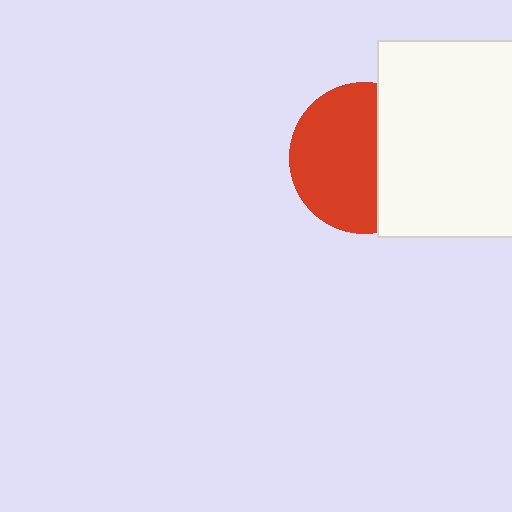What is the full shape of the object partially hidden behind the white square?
The partially hidden object is a red circle.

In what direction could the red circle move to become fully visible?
The red circle could move left. That would shift it out from behind the white square entirely.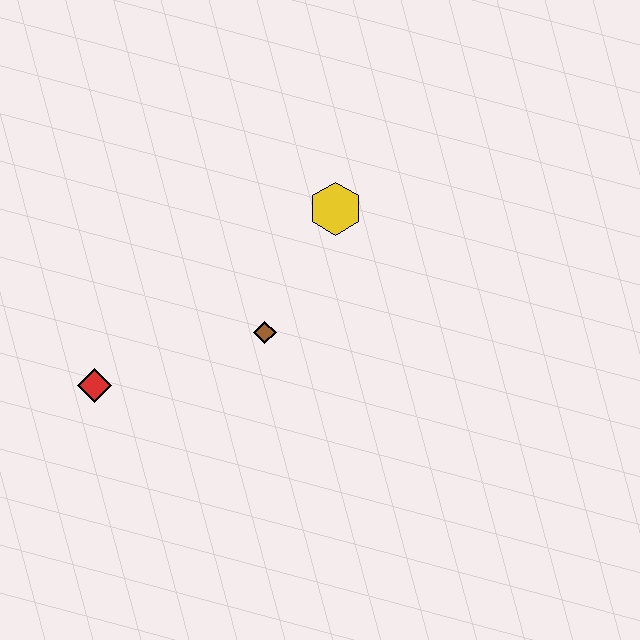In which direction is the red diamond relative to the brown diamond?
The red diamond is to the left of the brown diamond.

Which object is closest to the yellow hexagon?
The brown diamond is closest to the yellow hexagon.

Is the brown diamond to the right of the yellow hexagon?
No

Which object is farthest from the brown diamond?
The red diamond is farthest from the brown diamond.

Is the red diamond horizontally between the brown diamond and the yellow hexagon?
No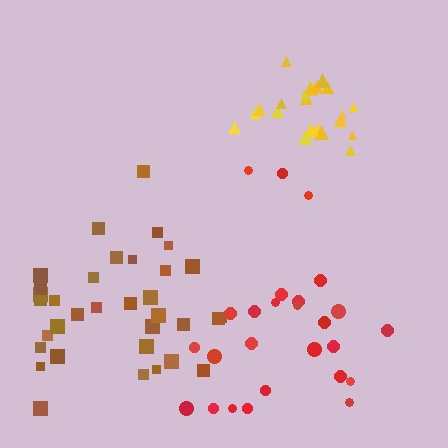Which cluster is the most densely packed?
Yellow.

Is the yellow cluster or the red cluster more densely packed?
Yellow.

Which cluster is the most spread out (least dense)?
Red.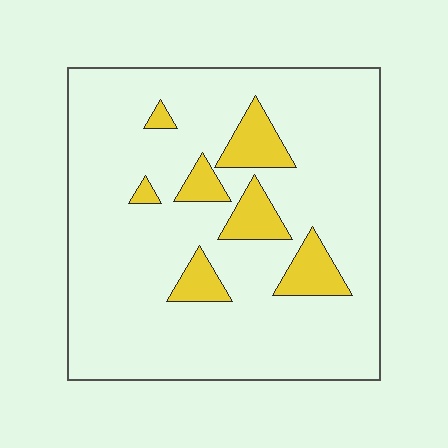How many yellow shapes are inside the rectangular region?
7.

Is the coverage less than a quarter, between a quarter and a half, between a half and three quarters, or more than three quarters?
Less than a quarter.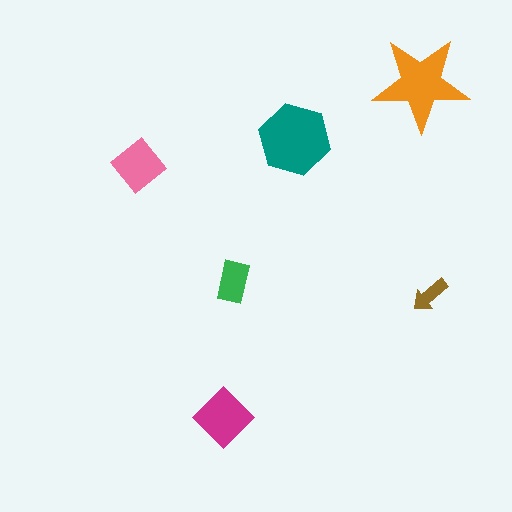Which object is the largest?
The teal hexagon.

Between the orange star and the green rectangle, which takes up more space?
The orange star.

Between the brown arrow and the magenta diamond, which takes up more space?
The magenta diamond.